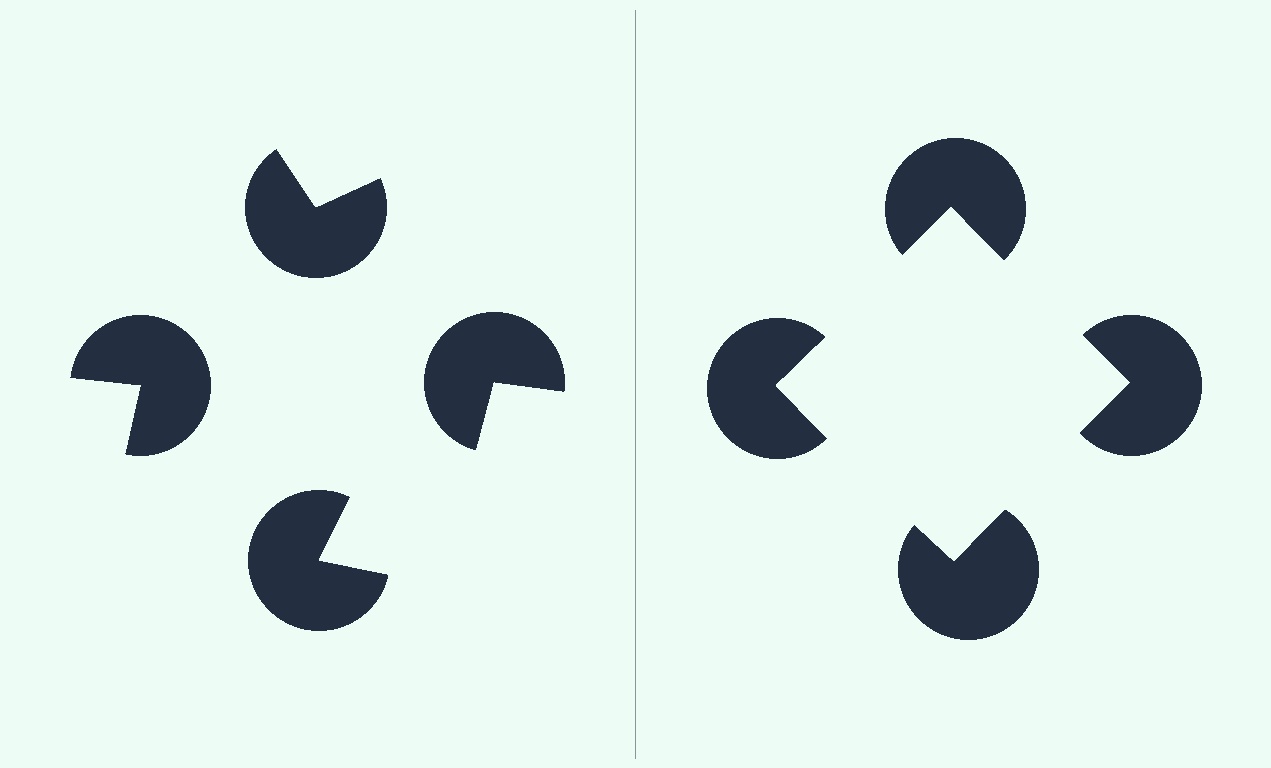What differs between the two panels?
The pac-man discs are positioned identically on both sides; only the wedge orientations differ. On the right they align to a square; on the left they are misaligned.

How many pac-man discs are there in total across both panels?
8 — 4 on each side.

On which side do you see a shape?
An illusory square appears on the right side. On the left side the wedge cuts are rotated, so no coherent shape forms.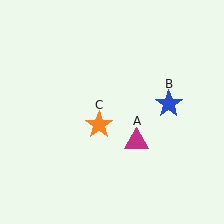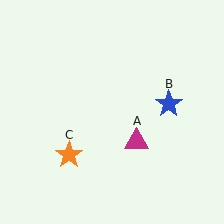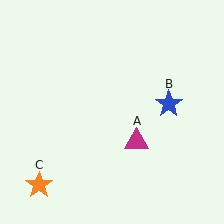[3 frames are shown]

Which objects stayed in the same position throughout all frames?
Magenta triangle (object A) and blue star (object B) remained stationary.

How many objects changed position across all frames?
1 object changed position: orange star (object C).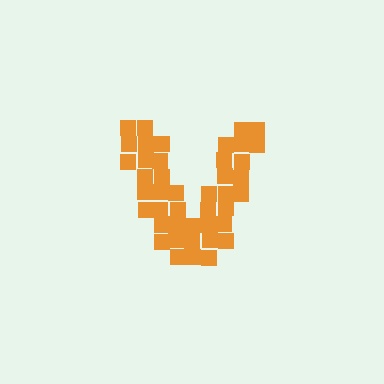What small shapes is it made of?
It is made of small squares.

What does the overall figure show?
The overall figure shows the letter V.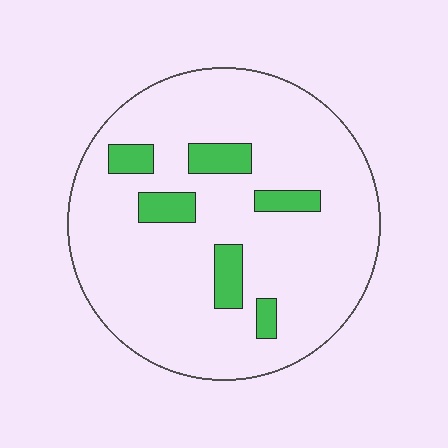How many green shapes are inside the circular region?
6.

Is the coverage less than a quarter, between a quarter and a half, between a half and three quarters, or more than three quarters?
Less than a quarter.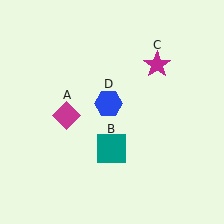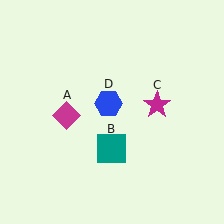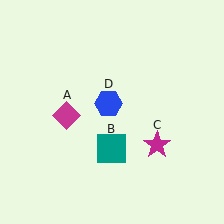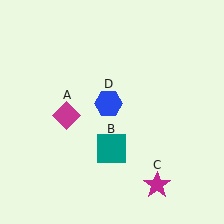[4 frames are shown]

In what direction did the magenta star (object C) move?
The magenta star (object C) moved down.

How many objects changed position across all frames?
1 object changed position: magenta star (object C).